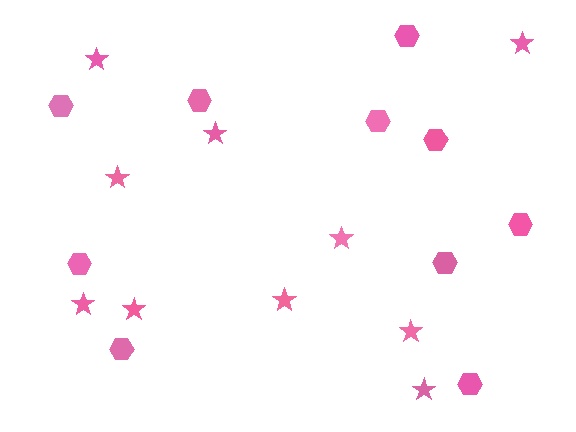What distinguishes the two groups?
There are 2 groups: one group of stars (10) and one group of hexagons (10).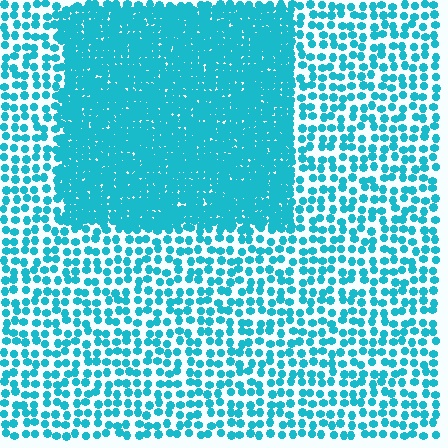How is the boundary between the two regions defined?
The boundary is defined by a change in element density (approximately 2.6x ratio). All elements are the same color, size, and shape.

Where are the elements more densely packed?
The elements are more densely packed inside the rectangle boundary.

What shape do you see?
I see a rectangle.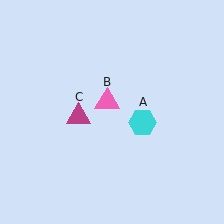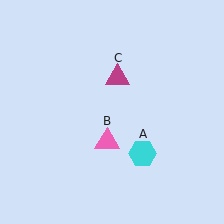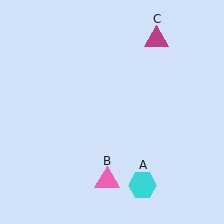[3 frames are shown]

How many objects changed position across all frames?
3 objects changed position: cyan hexagon (object A), pink triangle (object B), magenta triangle (object C).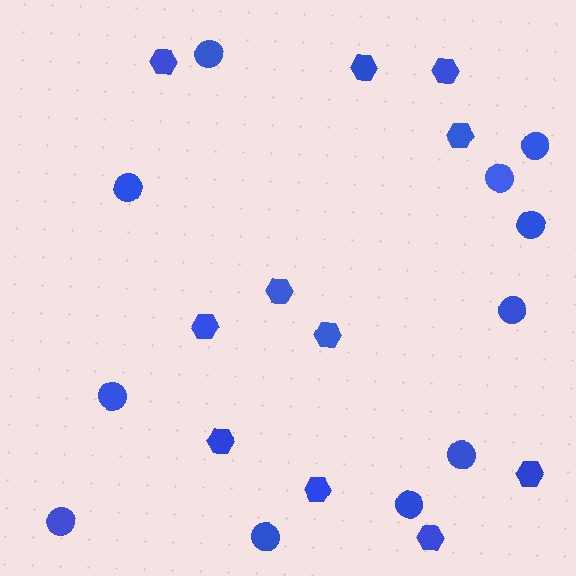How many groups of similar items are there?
There are 2 groups: one group of circles (11) and one group of hexagons (11).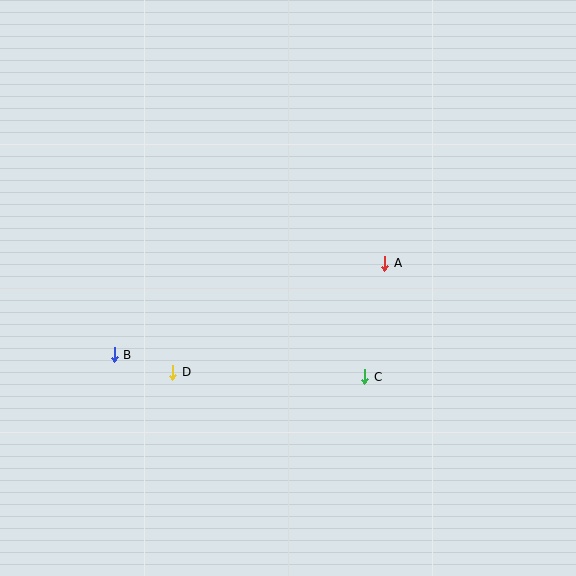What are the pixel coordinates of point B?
Point B is at (114, 355).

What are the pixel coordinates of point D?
Point D is at (173, 372).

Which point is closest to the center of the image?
Point A at (385, 263) is closest to the center.